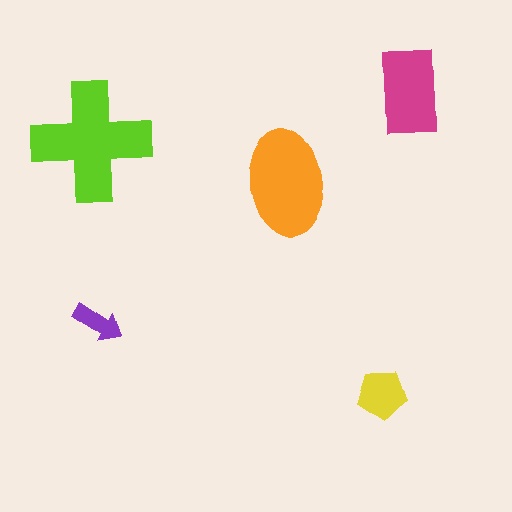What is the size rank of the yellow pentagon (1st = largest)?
4th.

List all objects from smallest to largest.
The purple arrow, the yellow pentagon, the magenta rectangle, the orange ellipse, the lime cross.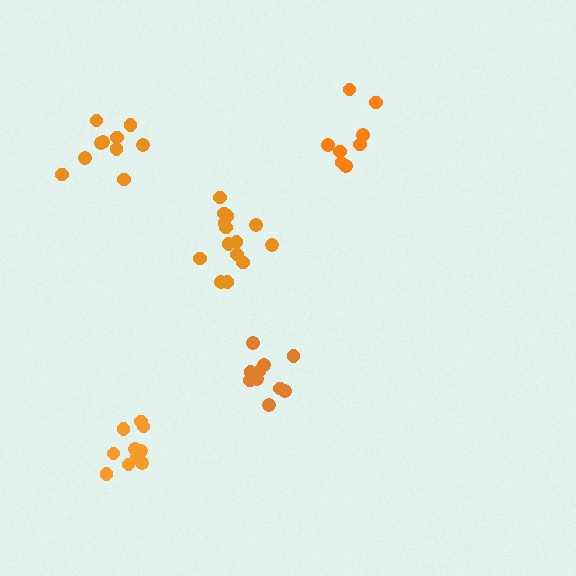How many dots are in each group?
Group 1: 11 dots, Group 2: 8 dots, Group 3: 10 dots, Group 4: 14 dots, Group 5: 10 dots (53 total).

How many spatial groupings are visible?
There are 5 spatial groupings.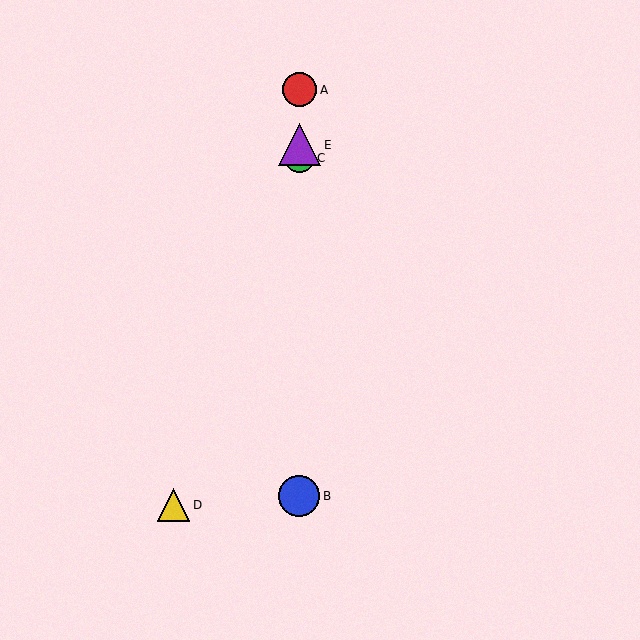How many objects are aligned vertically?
4 objects (A, B, C, E) are aligned vertically.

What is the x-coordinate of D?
Object D is at x≈174.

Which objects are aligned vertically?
Objects A, B, C, E are aligned vertically.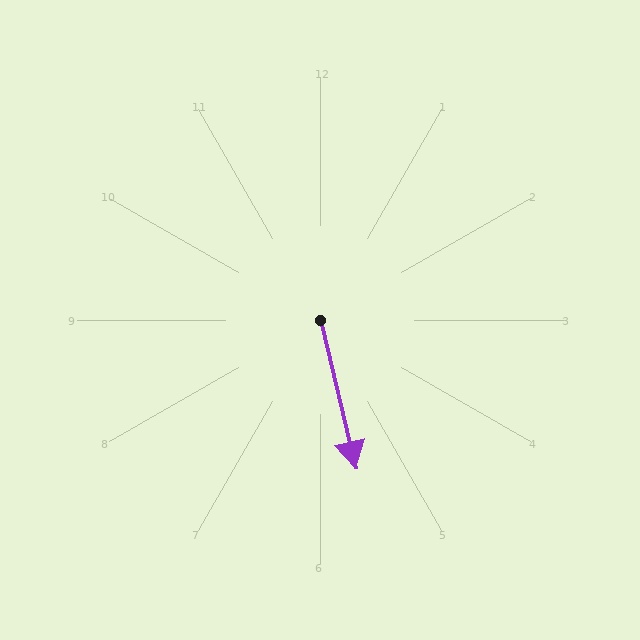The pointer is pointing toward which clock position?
Roughly 6 o'clock.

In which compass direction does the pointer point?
South.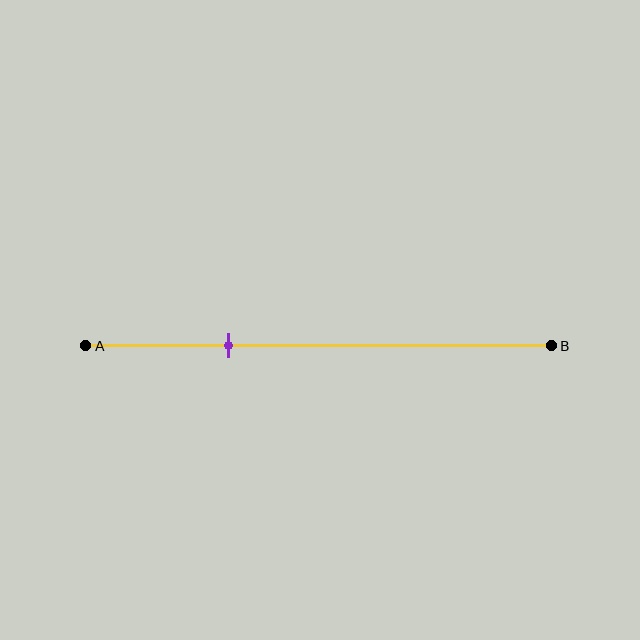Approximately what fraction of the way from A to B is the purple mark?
The purple mark is approximately 30% of the way from A to B.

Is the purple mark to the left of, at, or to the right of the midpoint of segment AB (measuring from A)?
The purple mark is to the left of the midpoint of segment AB.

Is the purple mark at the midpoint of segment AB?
No, the mark is at about 30% from A, not at the 50% midpoint.